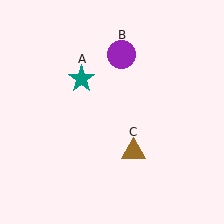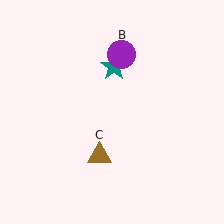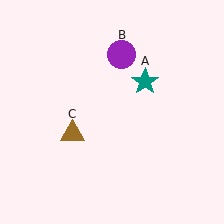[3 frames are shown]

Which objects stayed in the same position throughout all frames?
Purple circle (object B) remained stationary.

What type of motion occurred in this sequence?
The teal star (object A), brown triangle (object C) rotated clockwise around the center of the scene.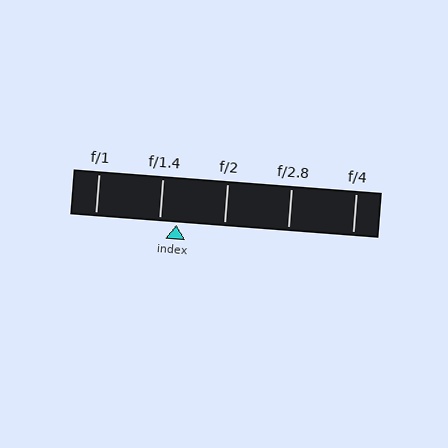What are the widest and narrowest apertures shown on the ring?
The widest aperture shown is f/1 and the narrowest is f/4.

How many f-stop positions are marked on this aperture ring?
There are 5 f-stop positions marked.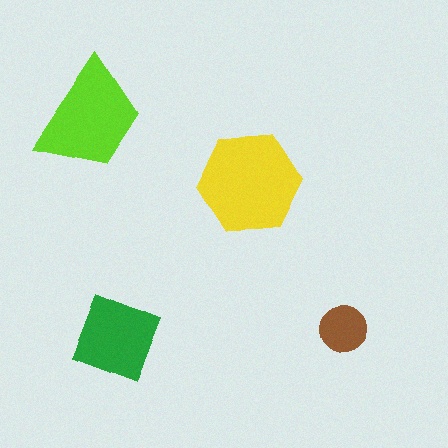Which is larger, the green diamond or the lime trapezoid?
The lime trapezoid.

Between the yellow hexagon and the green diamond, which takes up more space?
The yellow hexagon.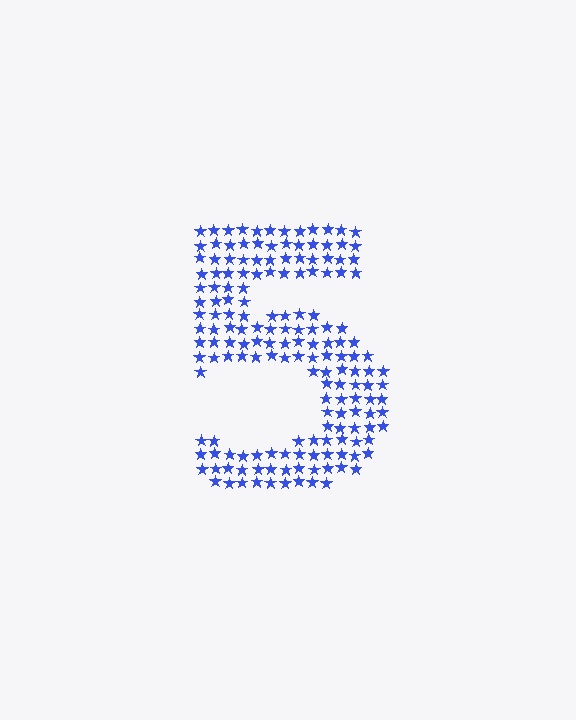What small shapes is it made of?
It is made of small stars.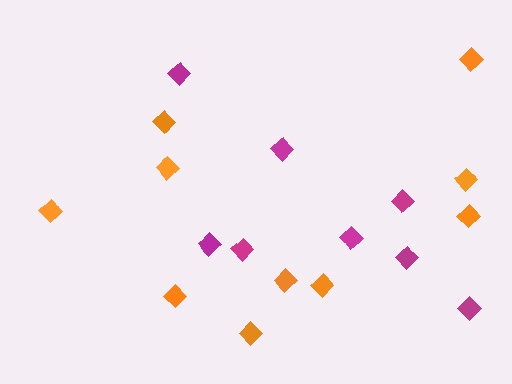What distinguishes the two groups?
There are 2 groups: one group of orange diamonds (10) and one group of magenta diamonds (8).